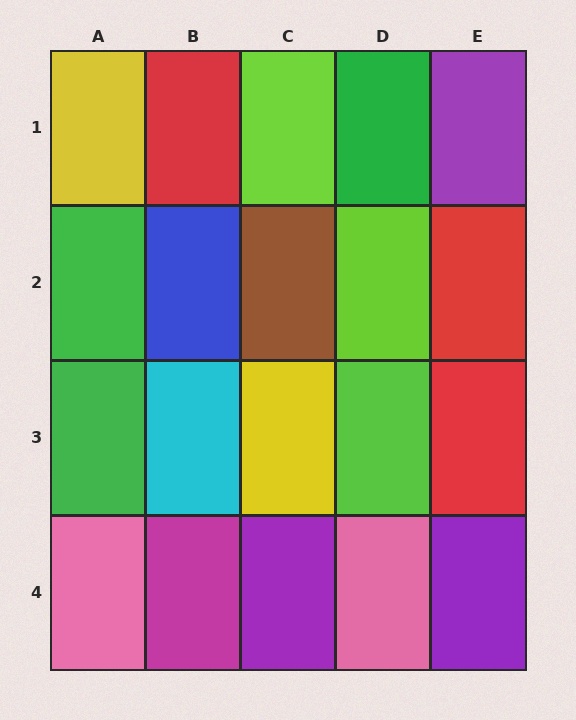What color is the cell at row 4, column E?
Purple.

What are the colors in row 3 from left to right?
Green, cyan, yellow, lime, red.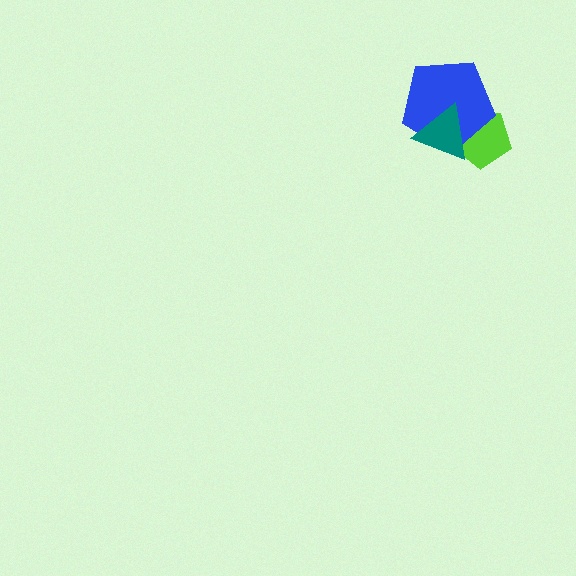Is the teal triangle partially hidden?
No, no other shape covers it.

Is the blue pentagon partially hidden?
Yes, it is partially covered by another shape.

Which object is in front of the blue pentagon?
The teal triangle is in front of the blue pentagon.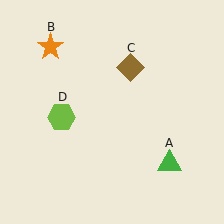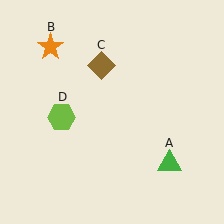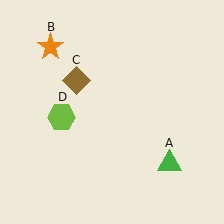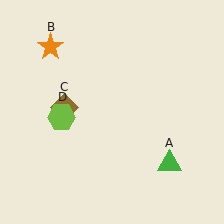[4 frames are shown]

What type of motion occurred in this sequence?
The brown diamond (object C) rotated counterclockwise around the center of the scene.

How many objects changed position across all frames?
1 object changed position: brown diamond (object C).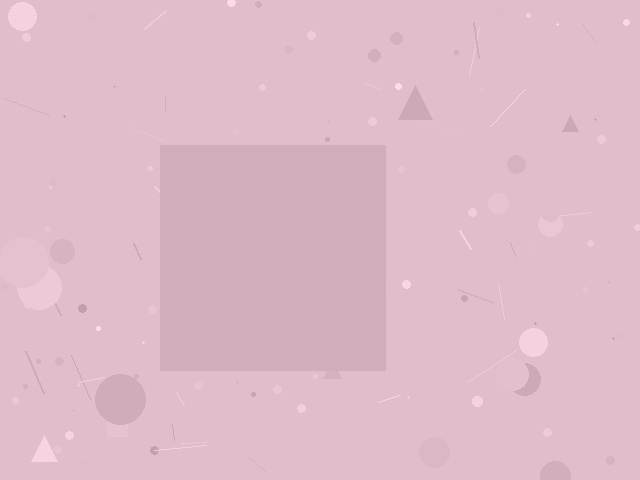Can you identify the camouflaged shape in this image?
The camouflaged shape is a square.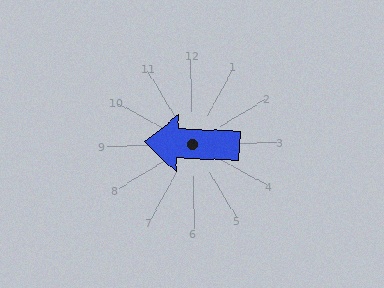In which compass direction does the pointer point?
West.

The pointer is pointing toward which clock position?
Roughly 9 o'clock.